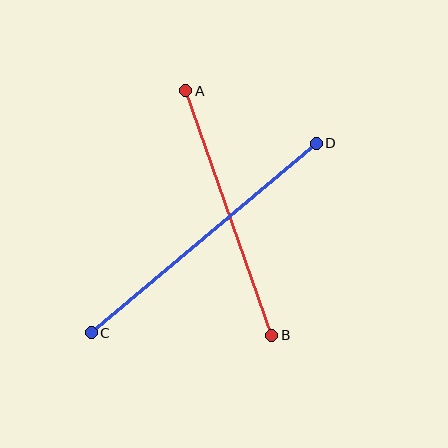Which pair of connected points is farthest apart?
Points C and D are farthest apart.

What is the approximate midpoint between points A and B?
The midpoint is at approximately (229, 213) pixels.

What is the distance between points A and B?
The distance is approximately 259 pixels.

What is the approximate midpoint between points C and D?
The midpoint is at approximately (204, 238) pixels.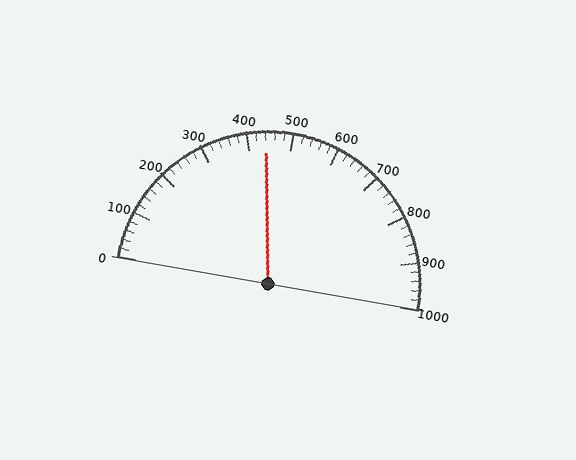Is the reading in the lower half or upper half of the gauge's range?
The reading is in the lower half of the range (0 to 1000).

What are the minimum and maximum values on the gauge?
The gauge ranges from 0 to 1000.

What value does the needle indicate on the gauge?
The needle indicates approximately 440.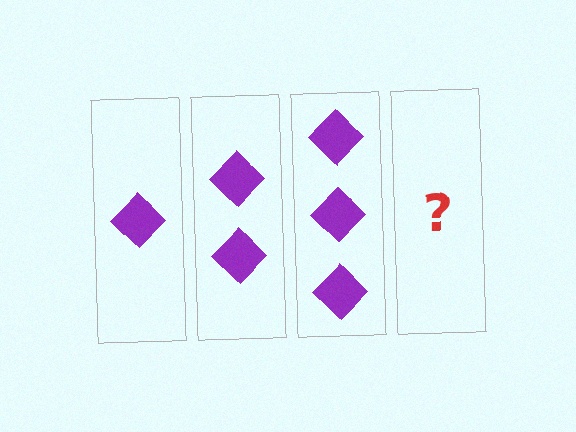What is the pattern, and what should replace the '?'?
The pattern is that each step adds one more diamond. The '?' should be 4 diamonds.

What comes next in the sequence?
The next element should be 4 diamonds.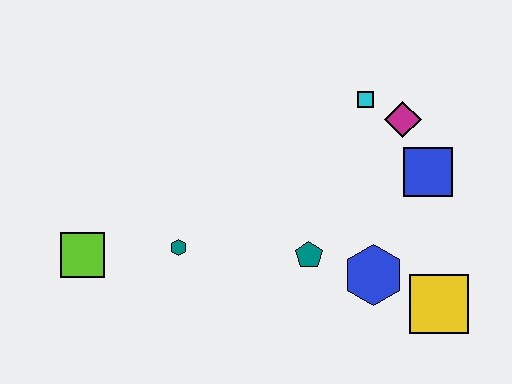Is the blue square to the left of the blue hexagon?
No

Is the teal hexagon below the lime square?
No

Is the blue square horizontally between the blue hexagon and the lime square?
No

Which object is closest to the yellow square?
The blue hexagon is closest to the yellow square.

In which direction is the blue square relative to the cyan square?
The blue square is below the cyan square.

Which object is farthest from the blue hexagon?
The lime square is farthest from the blue hexagon.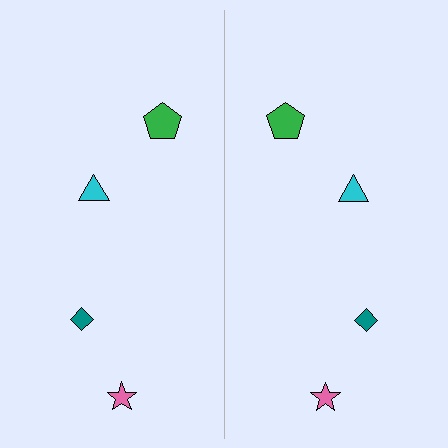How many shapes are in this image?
There are 8 shapes in this image.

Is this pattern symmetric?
Yes, this pattern has bilateral (reflection) symmetry.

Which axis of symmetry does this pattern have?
The pattern has a vertical axis of symmetry running through the center of the image.